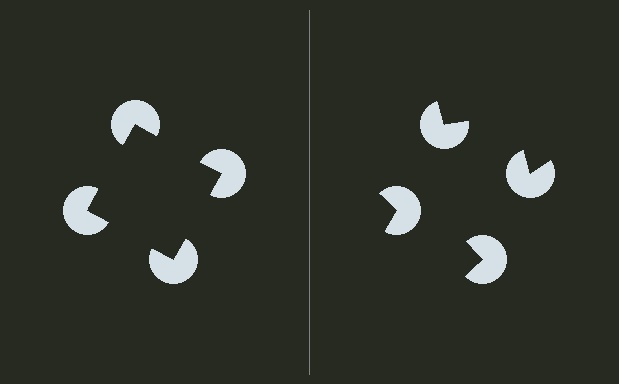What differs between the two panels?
The pac-man discs are positioned identically on both sides; only the wedge orientations differ. On the left they align to a square; on the right they are misaligned.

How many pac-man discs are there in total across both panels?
8 — 4 on each side.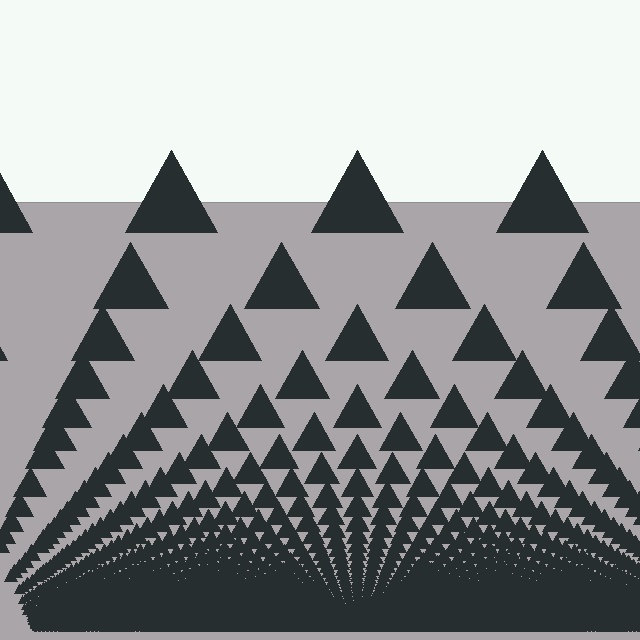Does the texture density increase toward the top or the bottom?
Density increases toward the bottom.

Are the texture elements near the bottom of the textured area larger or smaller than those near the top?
Smaller. The gradient is inverted — elements near the bottom are smaller and denser.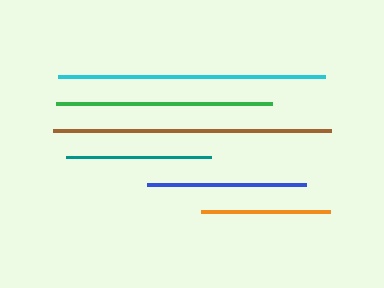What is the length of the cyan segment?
The cyan segment is approximately 267 pixels long.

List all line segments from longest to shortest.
From longest to shortest: brown, cyan, green, blue, teal, orange.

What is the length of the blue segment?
The blue segment is approximately 159 pixels long.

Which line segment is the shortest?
The orange line is the shortest at approximately 129 pixels.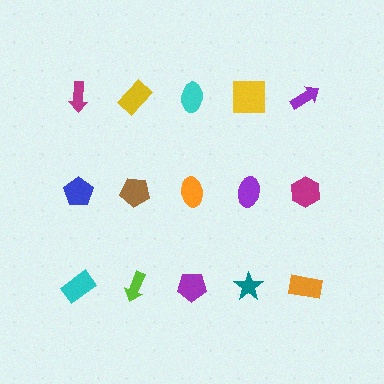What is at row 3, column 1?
A cyan rectangle.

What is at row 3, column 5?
An orange rectangle.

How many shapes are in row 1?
5 shapes.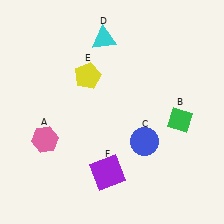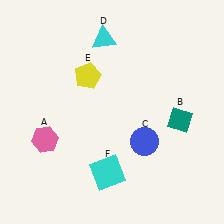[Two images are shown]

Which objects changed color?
B changed from green to teal. F changed from purple to cyan.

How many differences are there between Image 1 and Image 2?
There are 2 differences between the two images.